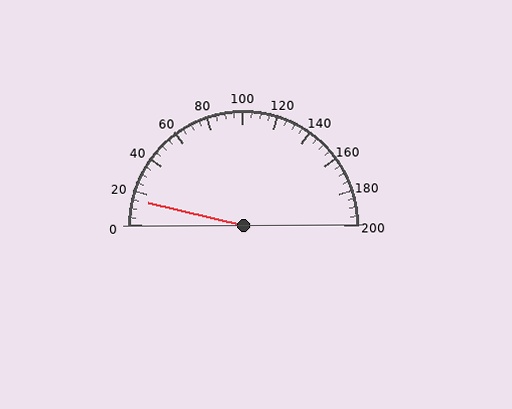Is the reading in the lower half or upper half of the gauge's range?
The reading is in the lower half of the range (0 to 200).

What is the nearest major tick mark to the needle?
The nearest major tick mark is 20.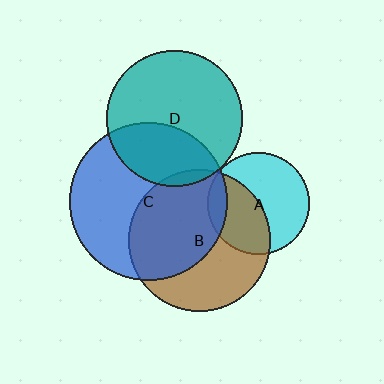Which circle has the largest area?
Circle C (blue).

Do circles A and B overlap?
Yes.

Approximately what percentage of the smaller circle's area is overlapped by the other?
Approximately 45%.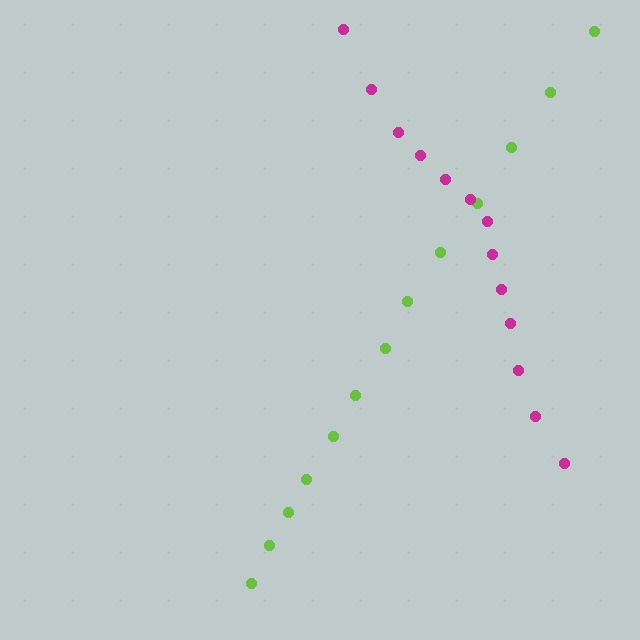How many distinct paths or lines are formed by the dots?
There are 2 distinct paths.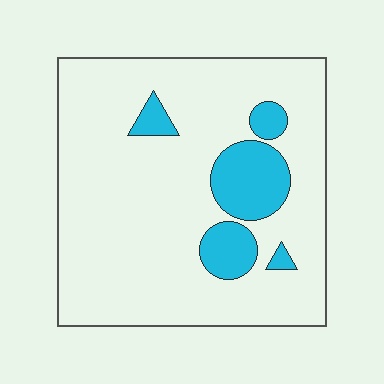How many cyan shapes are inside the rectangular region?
5.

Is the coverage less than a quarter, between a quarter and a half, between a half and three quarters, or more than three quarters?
Less than a quarter.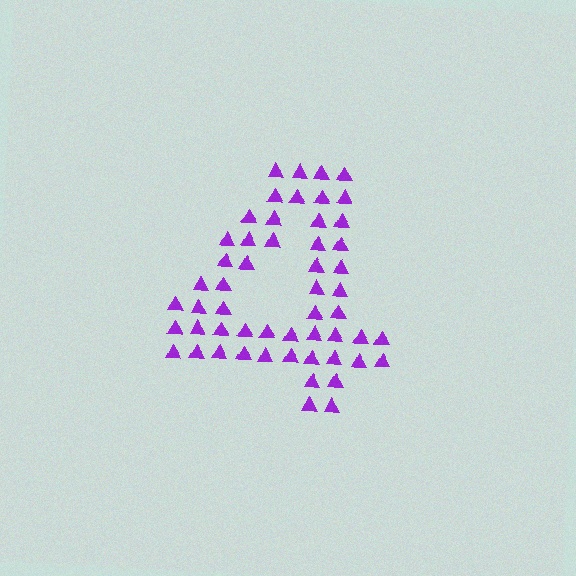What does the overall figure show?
The overall figure shows the digit 4.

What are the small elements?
The small elements are triangles.